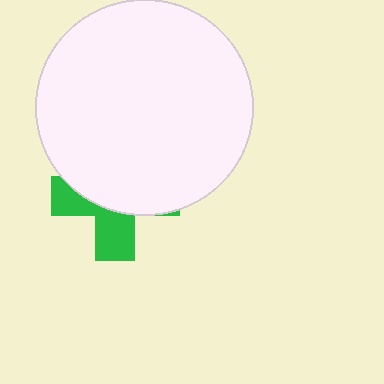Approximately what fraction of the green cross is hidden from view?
Roughly 63% of the green cross is hidden behind the white circle.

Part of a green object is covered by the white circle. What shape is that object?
It is a cross.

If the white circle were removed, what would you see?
You would see the complete green cross.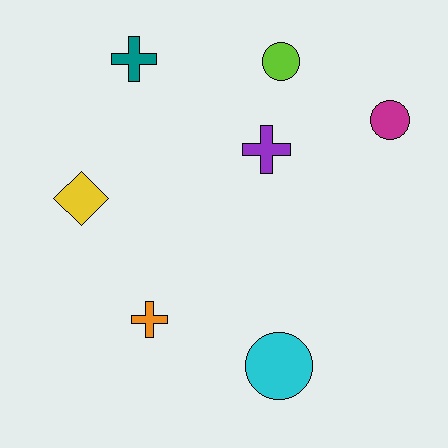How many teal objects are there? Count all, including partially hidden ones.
There is 1 teal object.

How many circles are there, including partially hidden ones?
There are 3 circles.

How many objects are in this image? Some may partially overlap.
There are 7 objects.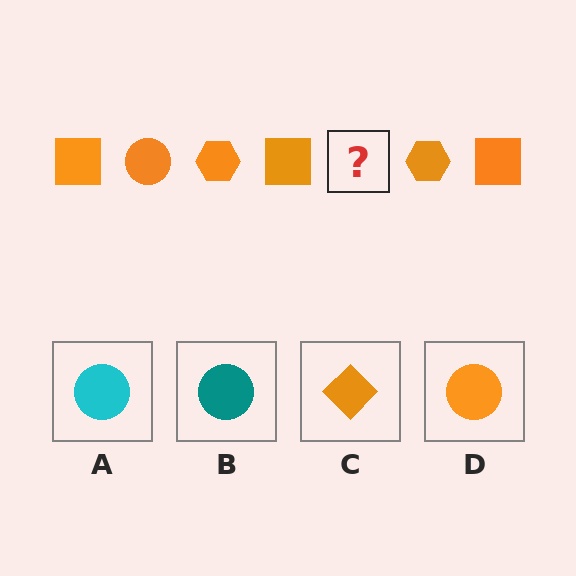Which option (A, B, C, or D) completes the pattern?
D.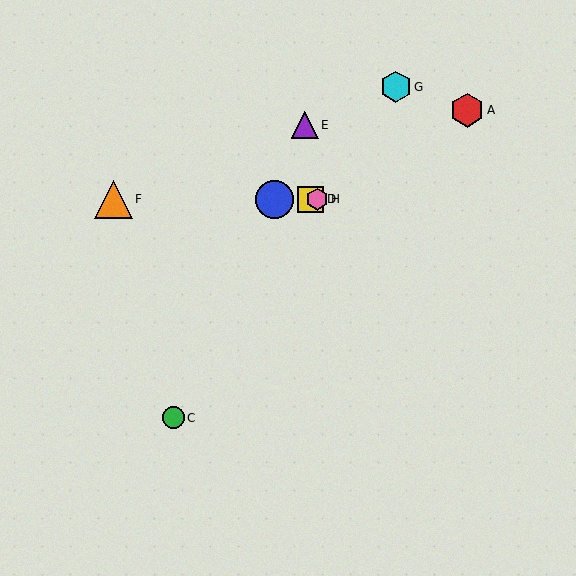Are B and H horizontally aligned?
Yes, both are at y≈199.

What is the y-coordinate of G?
Object G is at y≈87.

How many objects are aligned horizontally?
4 objects (B, D, F, H) are aligned horizontally.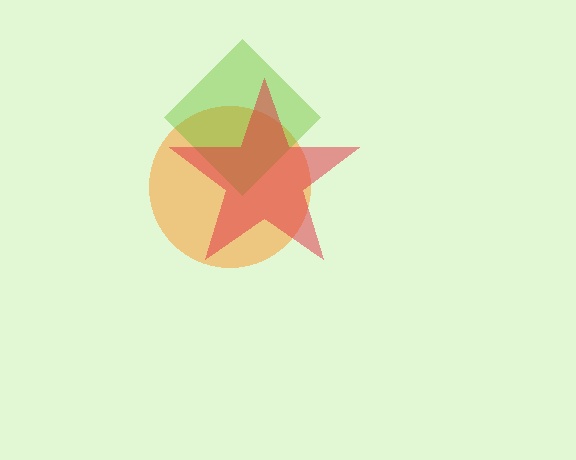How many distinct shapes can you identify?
There are 3 distinct shapes: an orange circle, a lime diamond, a red star.